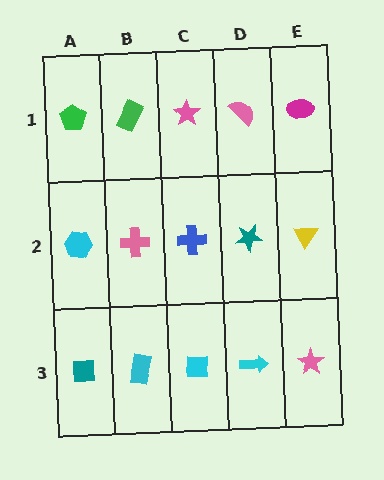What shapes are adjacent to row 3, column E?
A yellow triangle (row 2, column E), a cyan arrow (row 3, column D).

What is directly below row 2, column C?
A cyan square.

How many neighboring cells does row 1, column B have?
3.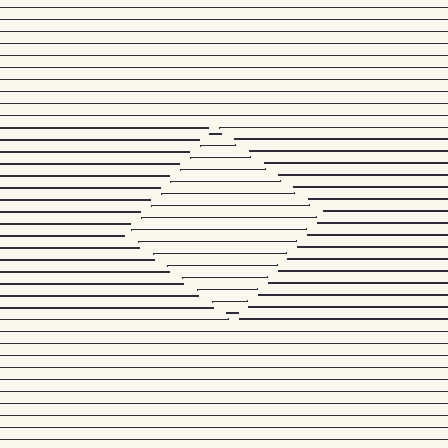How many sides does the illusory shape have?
4 sides — the line-ends trace a square.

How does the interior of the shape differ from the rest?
The interior of the shape contains the same grating, shifted by half a period — the contour is defined by the phase discontinuity where line-ends from the inner and outer gratings abut.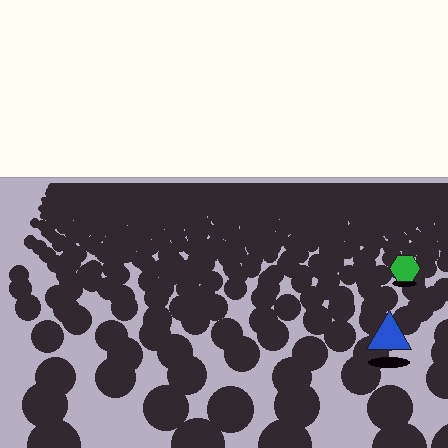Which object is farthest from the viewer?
The green hexagon is farthest from the viewer. It appears smaller and the ground texture around it is denser.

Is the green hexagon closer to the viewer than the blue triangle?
No. The blue triangle is closer — you can tell from the texture gradient: the ground texture is coarser near it.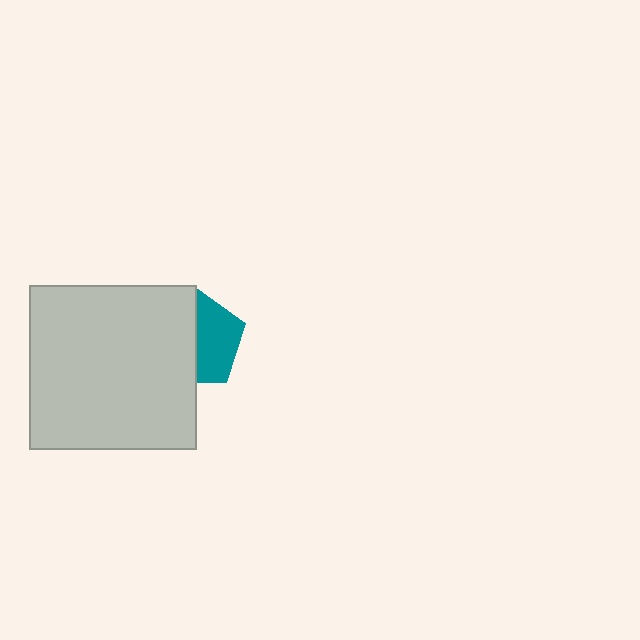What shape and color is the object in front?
The object in front is a light gray rectangle.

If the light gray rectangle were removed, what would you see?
You would see the complete teal pentagon.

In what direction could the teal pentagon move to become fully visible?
The teal pentagon could move right. That would shift it out from behind the light gray rectangle entirely.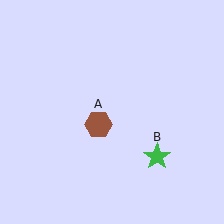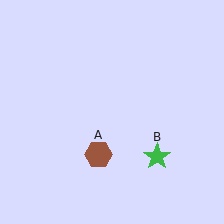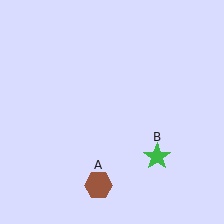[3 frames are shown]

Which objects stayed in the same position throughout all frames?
Green star (object B) remained stationary.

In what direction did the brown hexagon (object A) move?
The brown hexagon (object A) moved down.